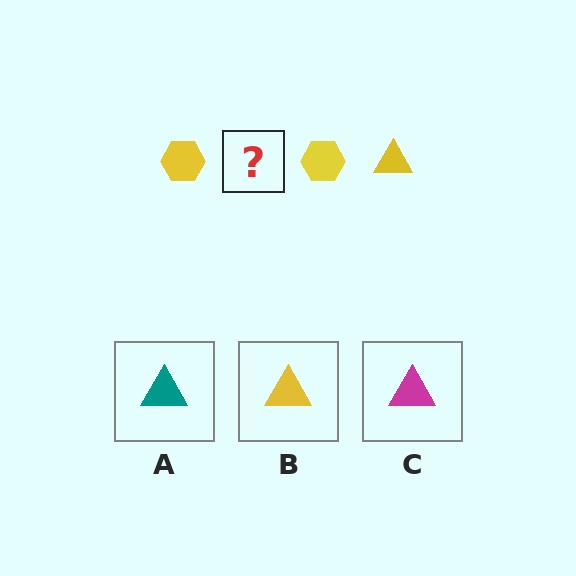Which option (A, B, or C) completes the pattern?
B.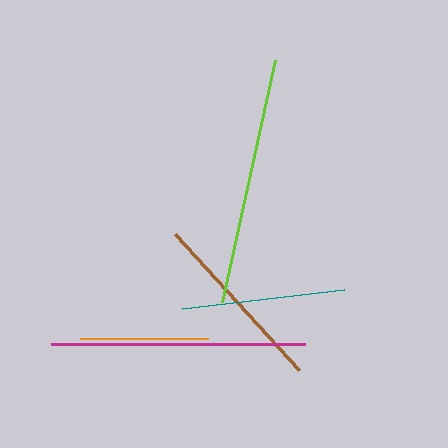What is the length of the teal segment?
The teal segment is approximately 163 pixels long.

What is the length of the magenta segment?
The magenta segment is approximately 254 pixels long.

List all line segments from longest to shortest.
From longest to shortest: magenta, lime, brown, teal, orange.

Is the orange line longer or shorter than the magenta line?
The magenta line is longer than the orange line.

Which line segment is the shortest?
The orange line is the shortest at approximately 128 pixels.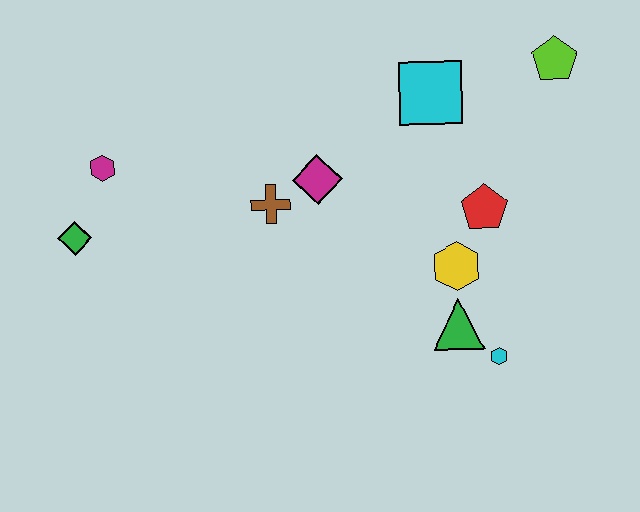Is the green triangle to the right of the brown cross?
Yes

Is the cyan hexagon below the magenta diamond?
Yes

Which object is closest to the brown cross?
The magenta diamond is closest to the brown cross.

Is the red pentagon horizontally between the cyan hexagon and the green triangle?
Yes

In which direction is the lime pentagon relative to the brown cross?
The lime pentagon is to the right of the brown cross.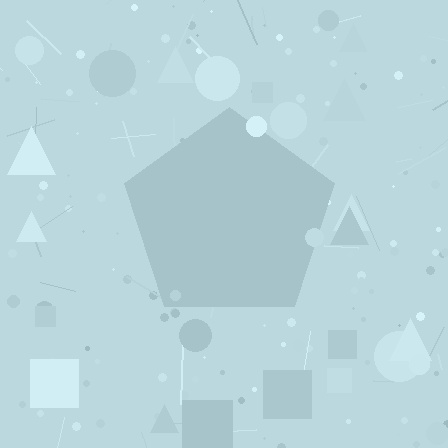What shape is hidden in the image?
A pentagon is hidden in the image.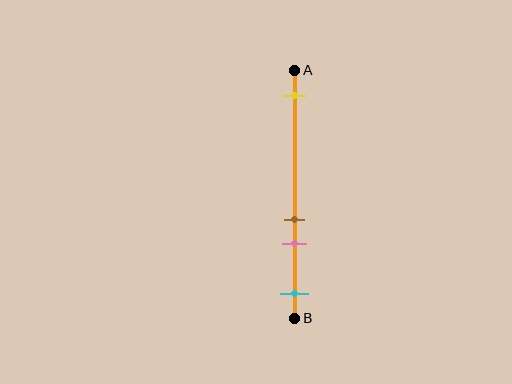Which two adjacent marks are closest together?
The brown and pink marks are the closest adjacent pair.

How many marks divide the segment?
There are 4 marks dividing the segment.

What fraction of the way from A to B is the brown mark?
The brown mark is approximately 60% (0.6) of the way from A to B.